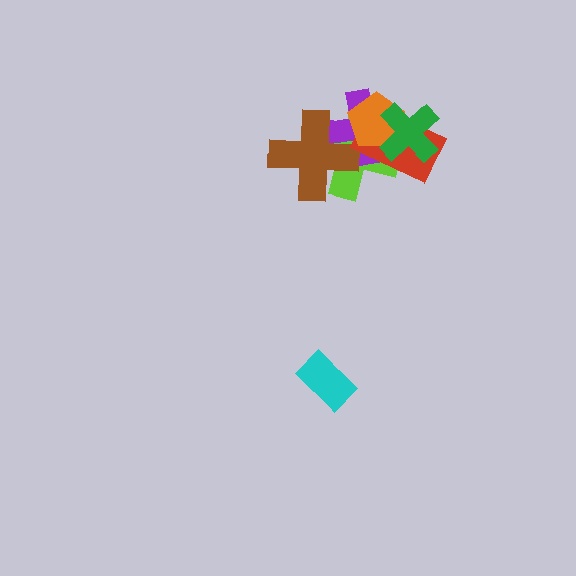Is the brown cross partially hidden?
No, no other shape covers it.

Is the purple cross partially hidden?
Yes, it is partially covered by another shape.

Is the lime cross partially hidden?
Yes, it is partially covered by another shape.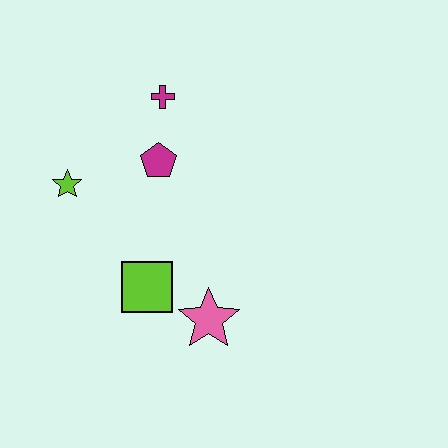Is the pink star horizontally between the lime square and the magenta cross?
No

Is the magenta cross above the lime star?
Yes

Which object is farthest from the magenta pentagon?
The pink star is farthest from the magenta pentagon.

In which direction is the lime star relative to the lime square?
The lime star is above the lime square.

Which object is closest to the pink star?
The lime square is closest to the pink star.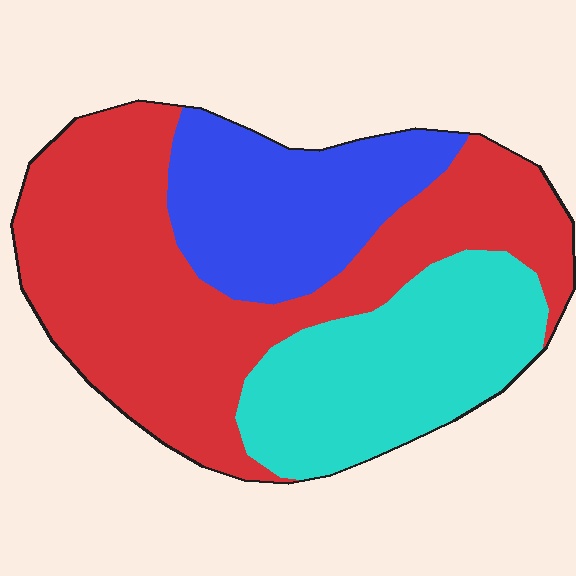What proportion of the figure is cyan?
Cyan covers 27% of the figure.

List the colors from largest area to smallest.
From largest to smallest: red, cyan, blue.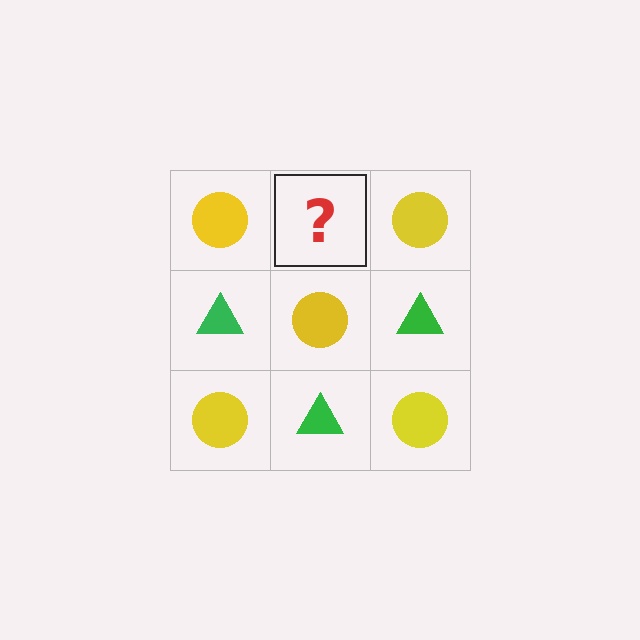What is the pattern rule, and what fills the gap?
The rule is that it alternates yellow circle and green triangle in a checkerboard pattern. The gap should be filled with a green triangle.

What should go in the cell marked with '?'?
The missing cell should contain a green triangle.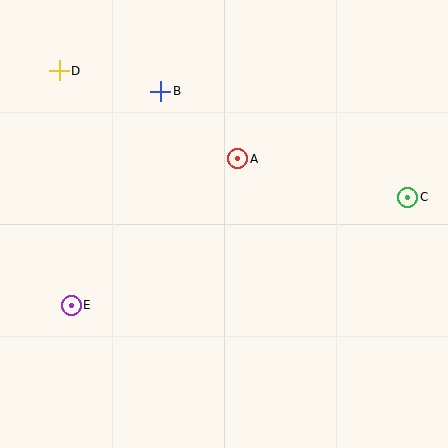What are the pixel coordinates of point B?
Point B is at (161, 91).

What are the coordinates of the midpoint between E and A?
The midpoint between E and A is at (154, 232).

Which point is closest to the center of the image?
Point A at (238, 159) is closest to the center.